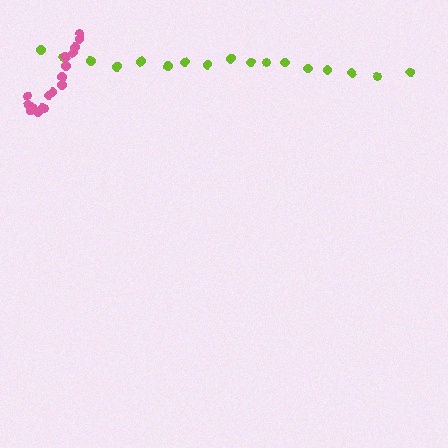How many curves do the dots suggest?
There are 2 distinct paths.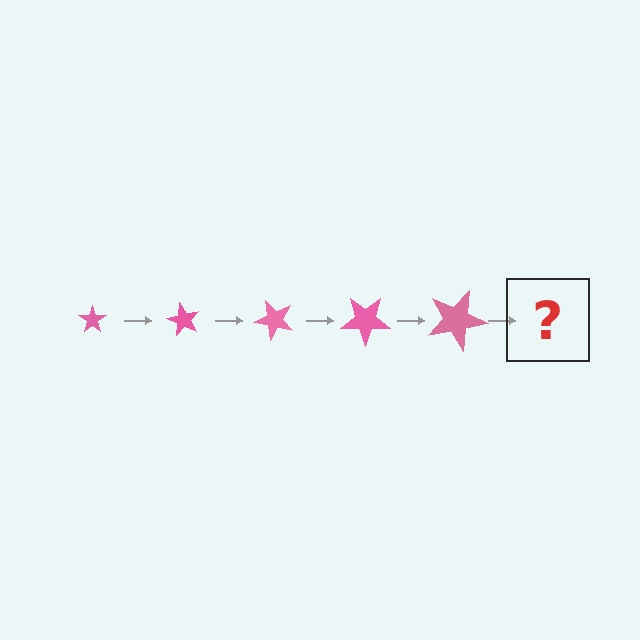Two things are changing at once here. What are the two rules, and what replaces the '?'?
The two rules are that the star grows larger each step and it rotates 60 degrees each step. The '?' should be a star, larger than the previous one and rotated 300 degrees from the start.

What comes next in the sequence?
The next element should be a star, larger than the previous one and rotated 300 degrees from the start.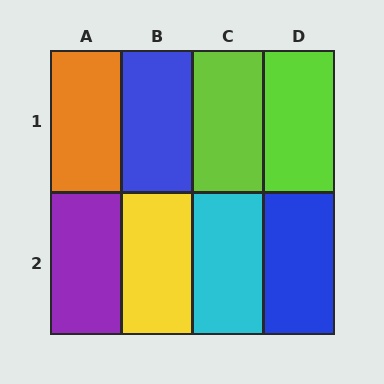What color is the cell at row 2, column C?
Cyan.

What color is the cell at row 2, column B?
Yellow.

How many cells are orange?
1 cell is orange.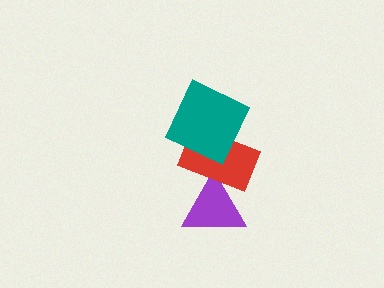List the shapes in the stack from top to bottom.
From top to bottom: the teal square, the red rectangle, the purple triangle.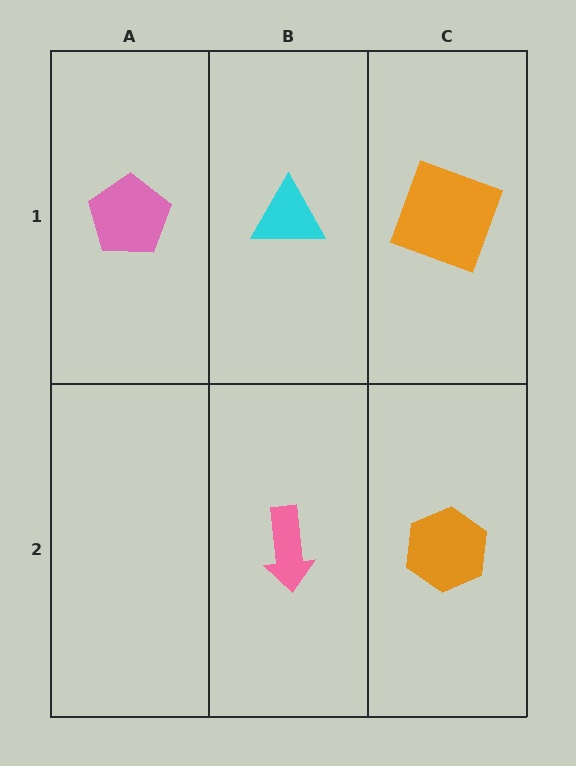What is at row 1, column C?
An orange square.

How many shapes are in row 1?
3 shapes.